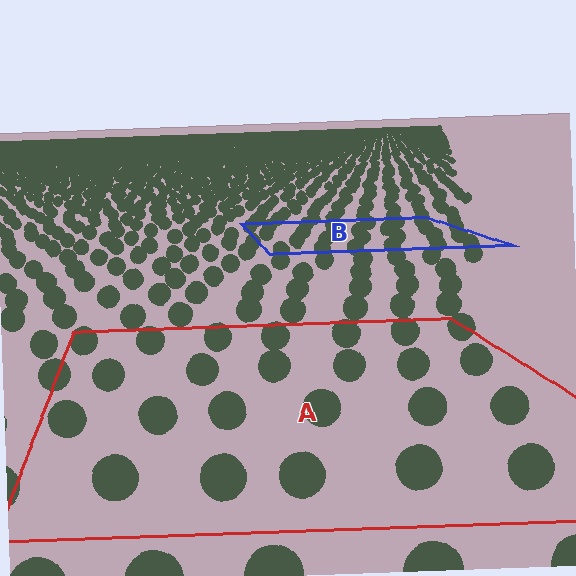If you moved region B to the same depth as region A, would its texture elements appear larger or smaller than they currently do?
They would appear larger. At a closer depth, the same texture elements are projected at a bigger on-screen size.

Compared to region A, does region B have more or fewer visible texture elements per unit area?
Region B has more texture elements per unit area — they are packed more densely because it is farther away.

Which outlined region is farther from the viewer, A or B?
Region B is farther from the viewer — the texture elements inside it appear smaller and more densely packed.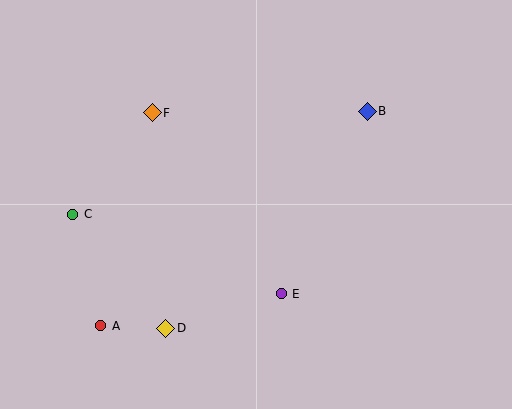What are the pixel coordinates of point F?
Point F is at (152, 113).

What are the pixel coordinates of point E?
Point E is at (281, 294).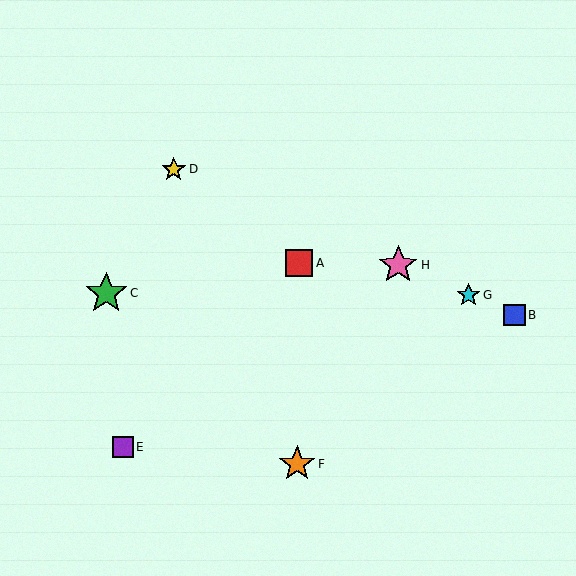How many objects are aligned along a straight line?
4 objects (B, D, G, H) are aligned along a straight line.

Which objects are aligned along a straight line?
Objects B, D, G, H are aligned along a straight line.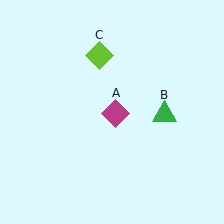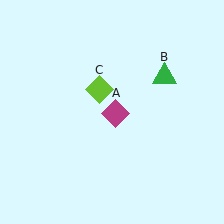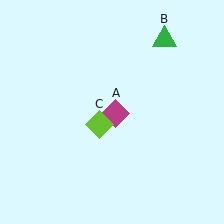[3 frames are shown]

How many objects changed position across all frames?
2 objects changed position: green triangle (object B), lime diamond (object C).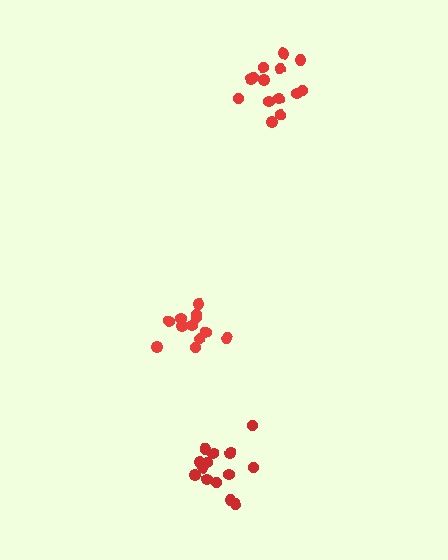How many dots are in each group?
Group 1: 14 dots, Group 2: 12 dots, Group 3: 14 dots (40 total).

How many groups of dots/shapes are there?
There are 3 groups.